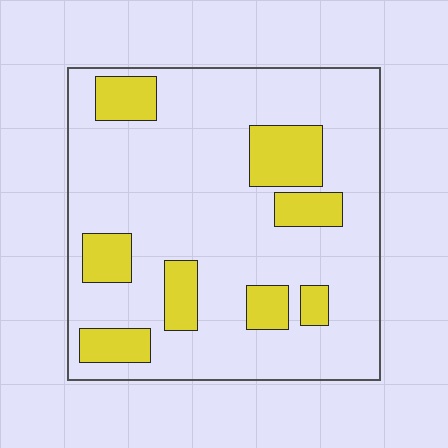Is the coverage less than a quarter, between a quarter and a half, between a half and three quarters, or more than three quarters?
Less than a quarter.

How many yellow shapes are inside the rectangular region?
8.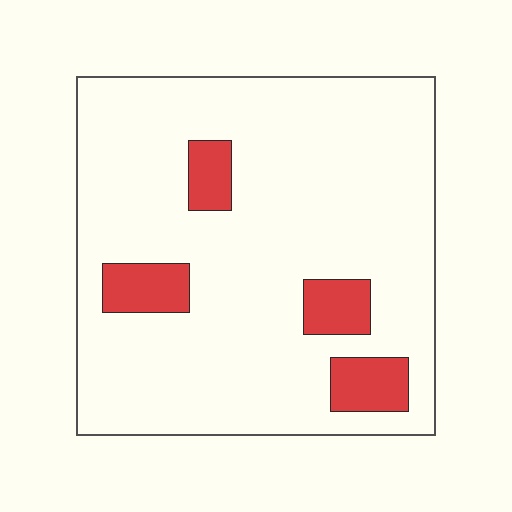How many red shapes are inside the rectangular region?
4.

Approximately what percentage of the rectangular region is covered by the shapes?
Approximately 10%.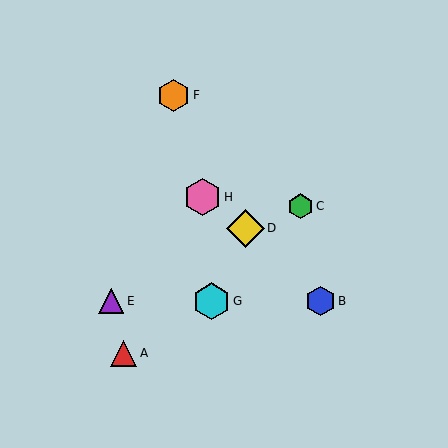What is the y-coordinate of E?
Object E is at y≈301.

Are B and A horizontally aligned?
No, B is at y≈301 and A is at y≈353.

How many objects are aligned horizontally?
3 objects (B, E, G) are aligned horizontally.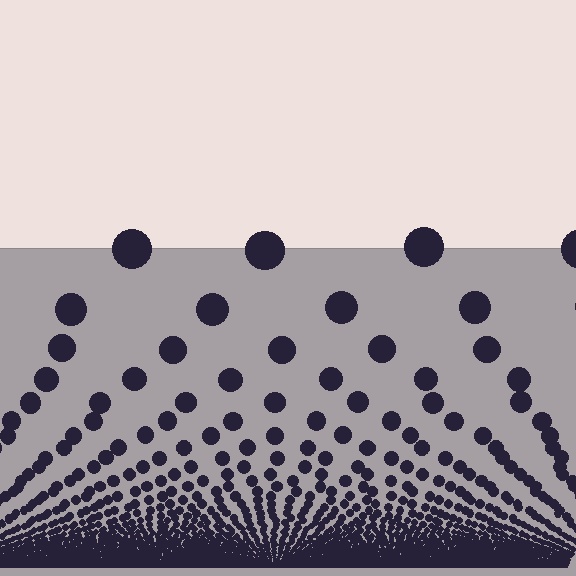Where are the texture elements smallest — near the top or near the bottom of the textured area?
Near the bottom.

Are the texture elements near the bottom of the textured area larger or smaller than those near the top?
Smaller. The gradient is inverted — elements near the bottom are smaller and denser.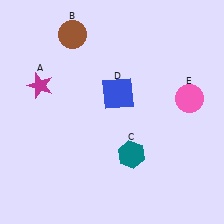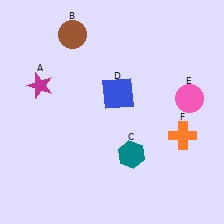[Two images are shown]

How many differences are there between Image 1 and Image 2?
There is 1 difference between the two images.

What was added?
An orange cross (F) was added in Image 2.